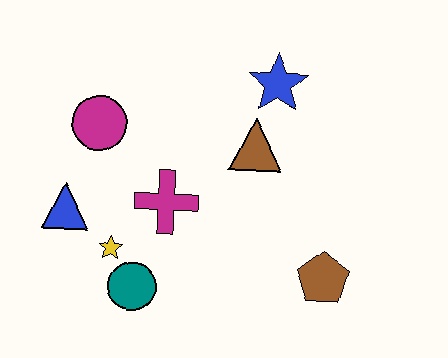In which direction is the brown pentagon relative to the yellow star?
The brown pentagon is to the right of the yellow star.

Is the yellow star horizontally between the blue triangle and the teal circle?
Yes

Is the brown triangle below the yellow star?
No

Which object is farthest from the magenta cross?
The brown pentagon is farthest from the magenta cross.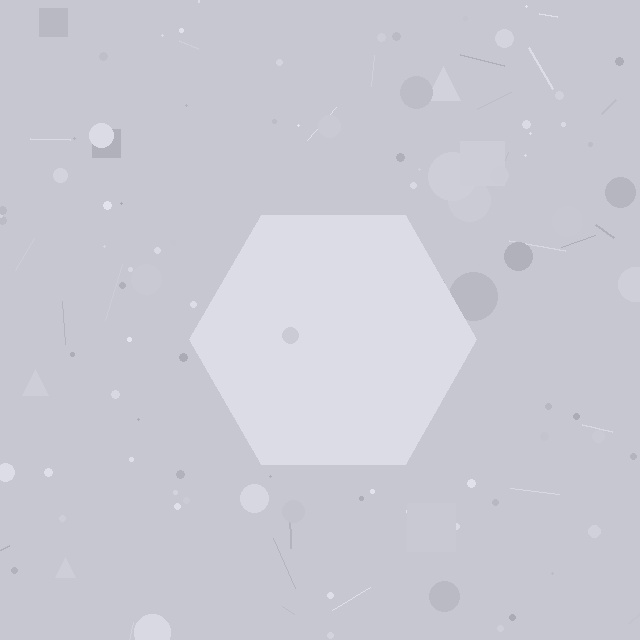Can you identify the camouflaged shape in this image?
The camouflaged shape is a hexagon.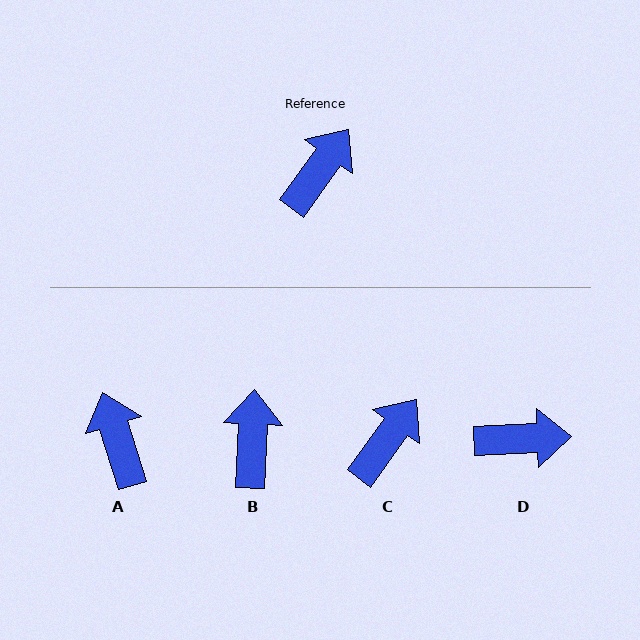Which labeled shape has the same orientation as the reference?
C.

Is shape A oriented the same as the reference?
No, it is off by about 53 degrees.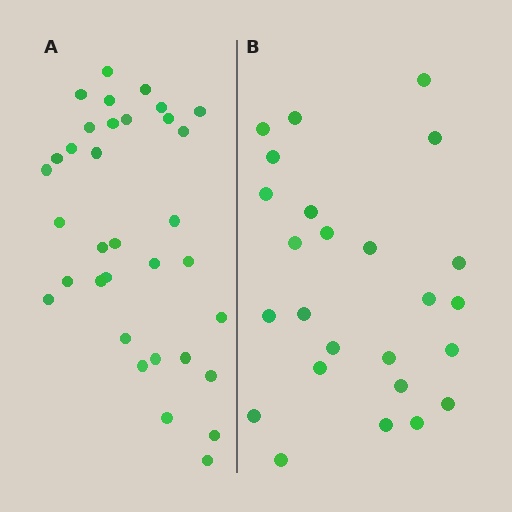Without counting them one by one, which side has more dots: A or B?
Region A (the left region) has more dots.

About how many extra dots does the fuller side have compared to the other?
Region A has roughly 8 or so more dots than region B.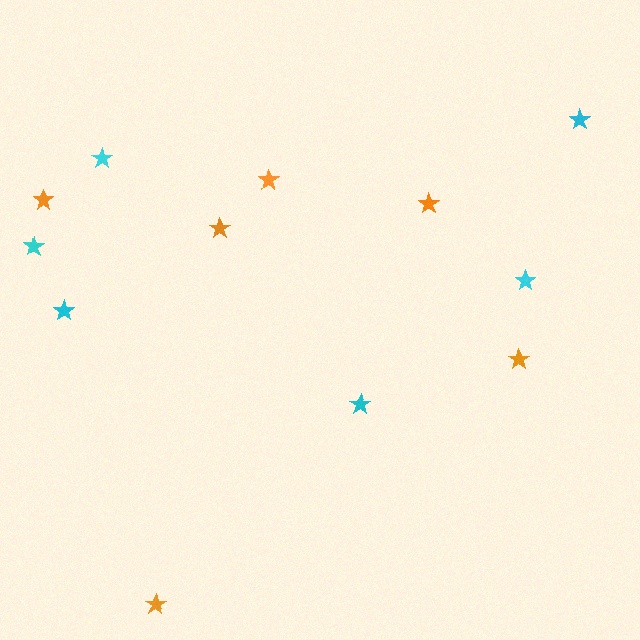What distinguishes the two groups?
There are 2 groups: one group of orange stars (6) and one group of cyan stars (6).